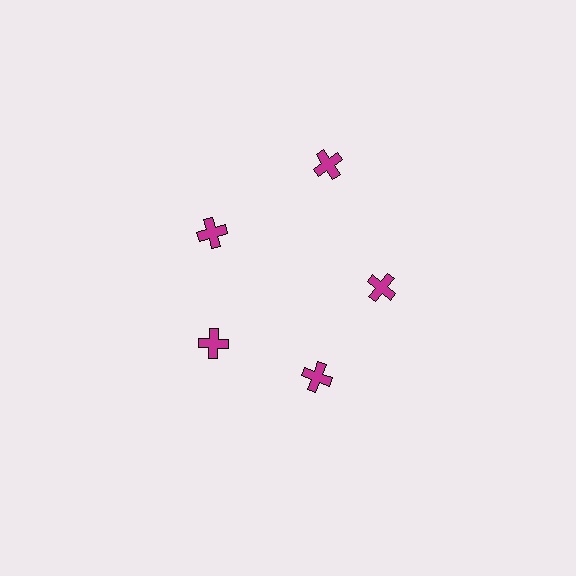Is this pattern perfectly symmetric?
No. The 5 magenta crosses are arranged in a ring, but one element near the 1 o'clock position is pushed outward from the center, breaking the 5-fold rotational symmetry.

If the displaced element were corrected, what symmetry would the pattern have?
It would have 5-fold rotational symmetry — the pattern would map onto itself every 72 degrees.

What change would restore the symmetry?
The symmetry would be restored by moving it inward, back onto the ring so that all 5 crosses sit at equal angles and equal distance from the center.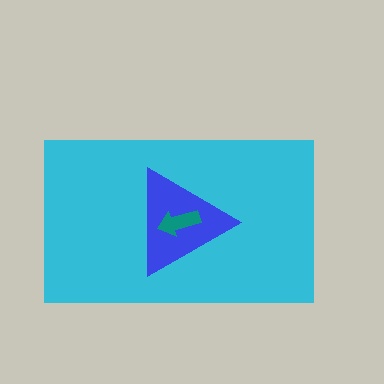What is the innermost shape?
The teal arrow.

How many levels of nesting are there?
3.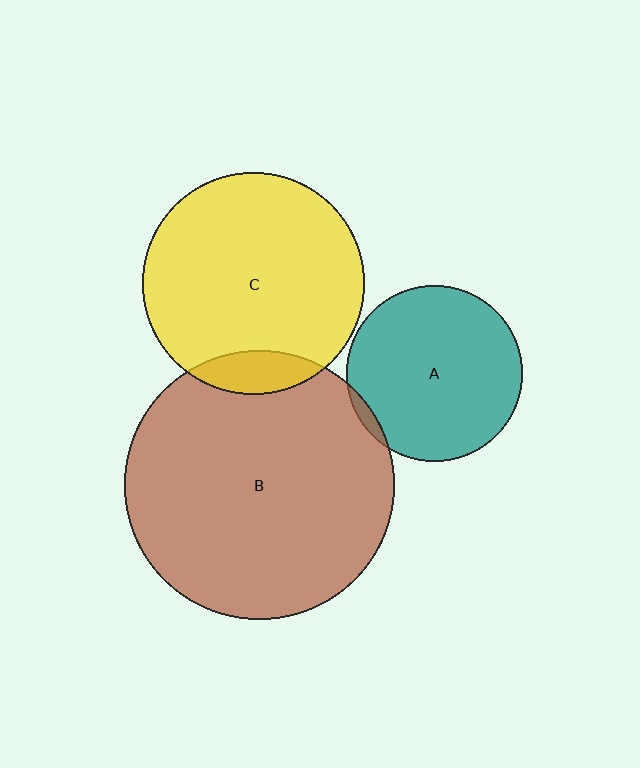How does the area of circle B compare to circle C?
Approximately 1.5 times.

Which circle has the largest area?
Circle B (brown).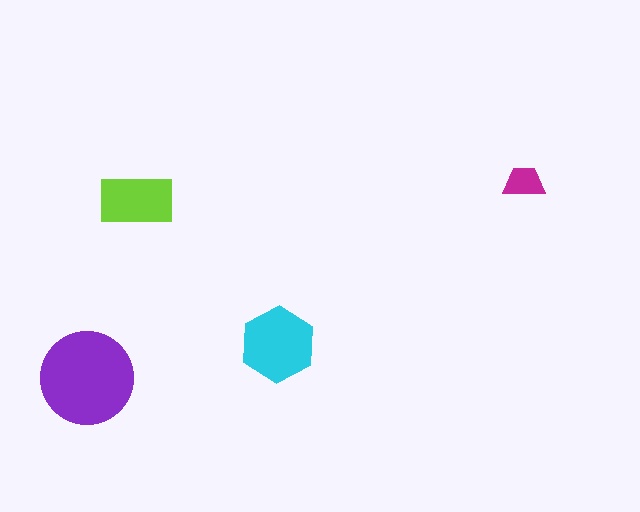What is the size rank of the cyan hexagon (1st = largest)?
2nd.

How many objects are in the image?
There are 4 objects in the image.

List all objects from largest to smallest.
The purple circle, the cyan hexagon, the lime rectangle, the magenta trapezoid.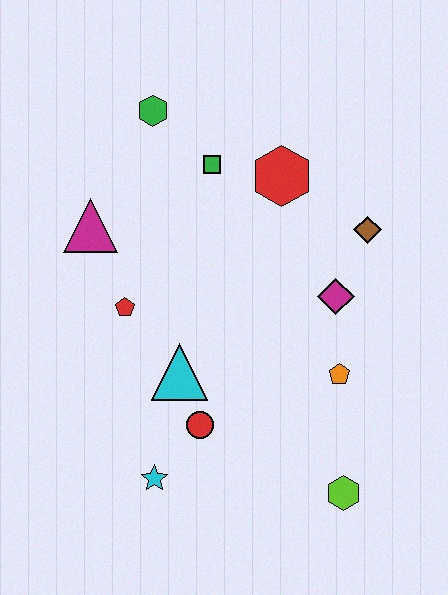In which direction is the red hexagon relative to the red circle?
The red hexagon is above the red circle.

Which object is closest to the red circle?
The cyan triangle is closest to the red circle.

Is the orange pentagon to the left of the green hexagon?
No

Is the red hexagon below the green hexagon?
Yes